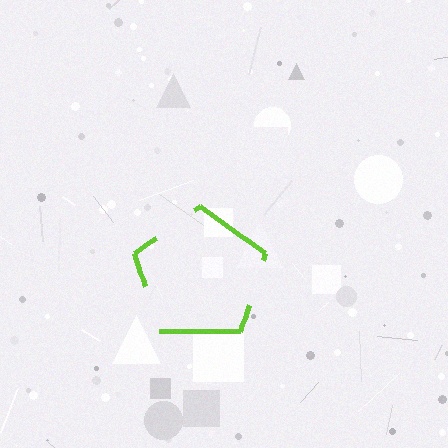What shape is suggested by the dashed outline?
The dashed outline suggests a pentagon.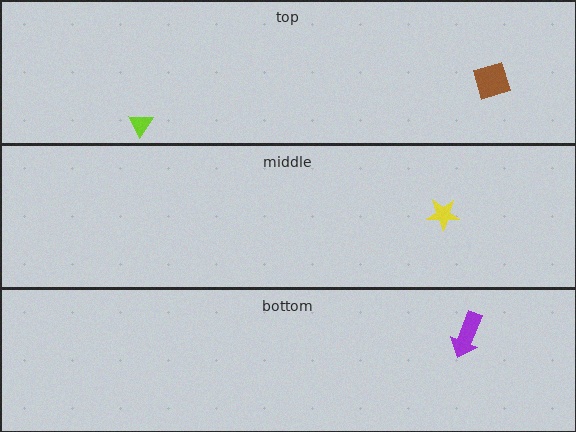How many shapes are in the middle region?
1.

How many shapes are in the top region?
2.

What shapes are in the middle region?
The yellow star.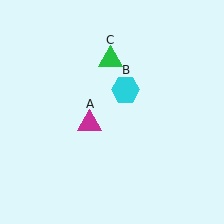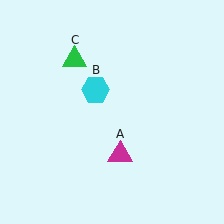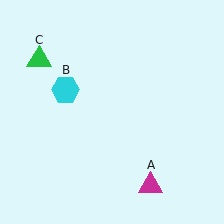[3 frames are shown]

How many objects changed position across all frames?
3 objects changed position: magenta triangle (object A), cyan hexagon (object B), green triangle (object C).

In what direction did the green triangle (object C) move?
The green triangle (object C) moved left.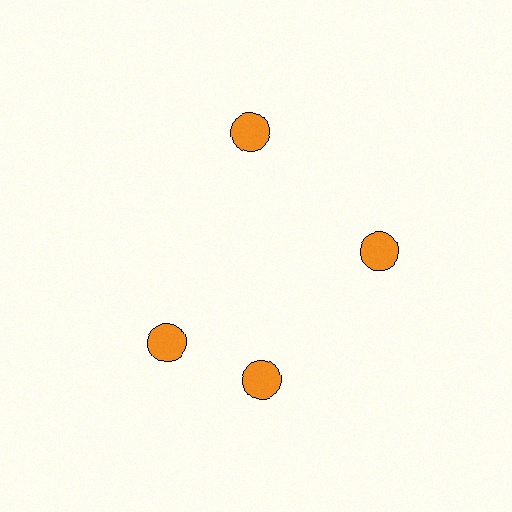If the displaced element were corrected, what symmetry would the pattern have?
It would have 4-fold rotational symmetry — the pattern would map onto itself every 90 degrees.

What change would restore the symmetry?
The symmetry would be restored by rotating it back into even spacing with its neighbors so that all 4 circles sit at equal angles and equal distance from the center.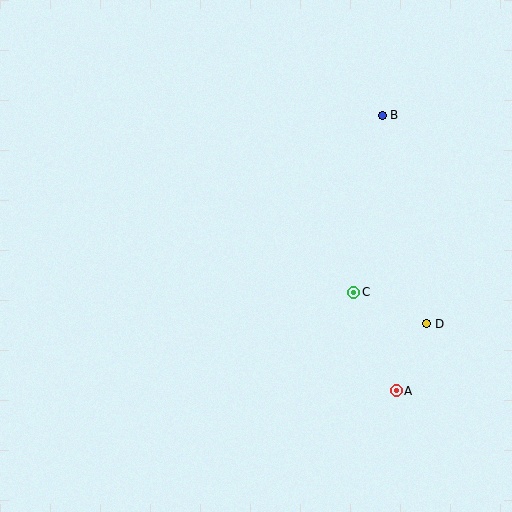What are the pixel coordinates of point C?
Point C is at (354, 292).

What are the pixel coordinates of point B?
Point B is at (382, 115).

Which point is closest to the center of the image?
Point C at (354, 292) is closest to the center.